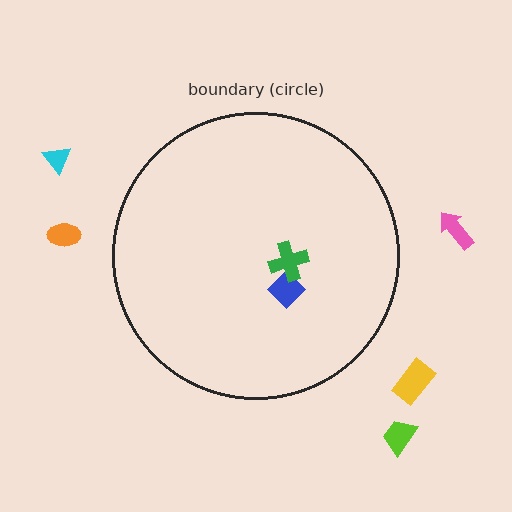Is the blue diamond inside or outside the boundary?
Inside.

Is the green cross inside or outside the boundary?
Inside.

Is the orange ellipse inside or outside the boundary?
Outside.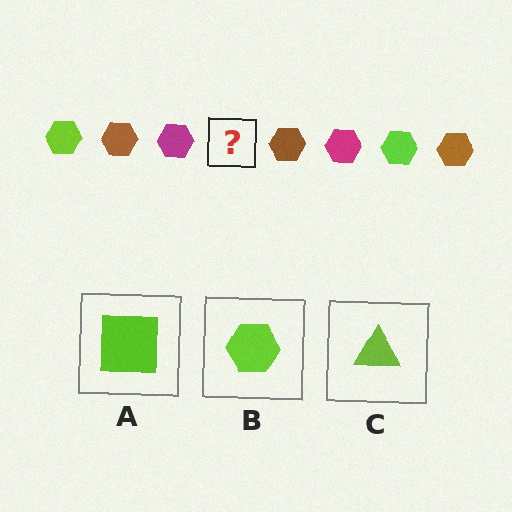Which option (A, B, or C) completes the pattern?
B.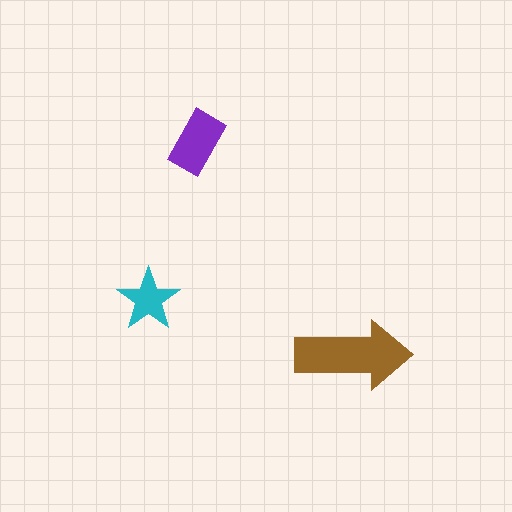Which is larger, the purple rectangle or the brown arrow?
The brown arrow.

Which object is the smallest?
The cyan star.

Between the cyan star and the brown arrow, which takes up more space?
The brown arrow.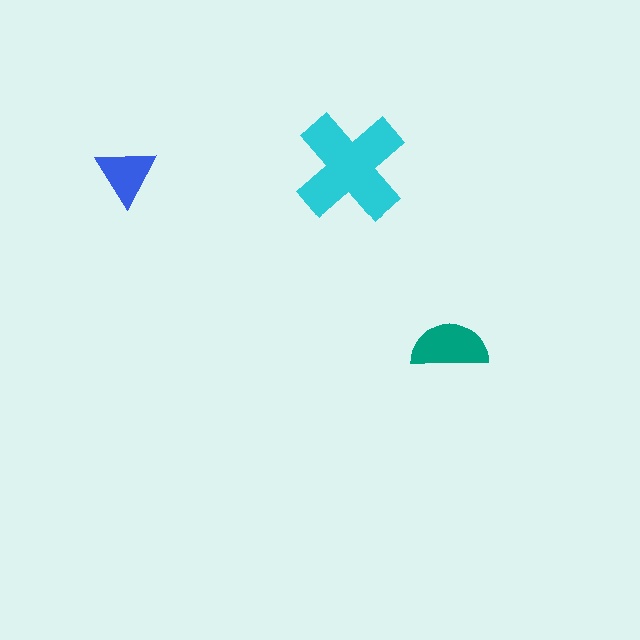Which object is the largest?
The cyan cross.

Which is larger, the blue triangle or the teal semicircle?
The teal semicircle.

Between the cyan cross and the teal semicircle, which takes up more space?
The cyan cross.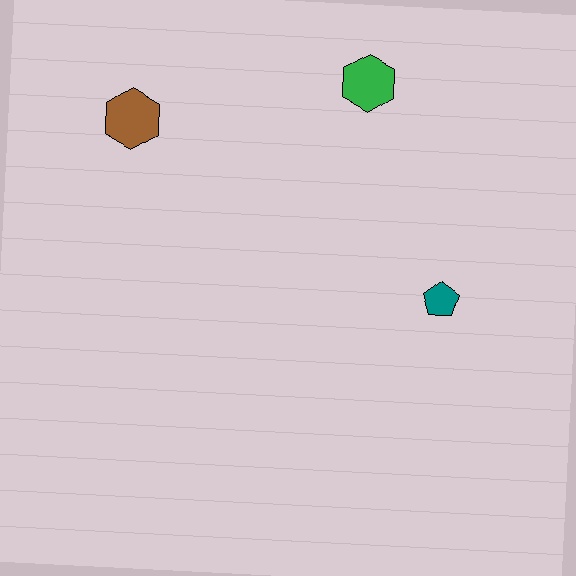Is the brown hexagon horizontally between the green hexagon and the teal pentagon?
No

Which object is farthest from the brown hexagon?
The teal pentagon is farthest from the brown hexagon.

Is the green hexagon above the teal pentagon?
Yes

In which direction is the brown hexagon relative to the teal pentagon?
The brown hexagon is to the left of the teal pentagon.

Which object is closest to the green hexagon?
The teal pentagon is closest to the green hexagon.